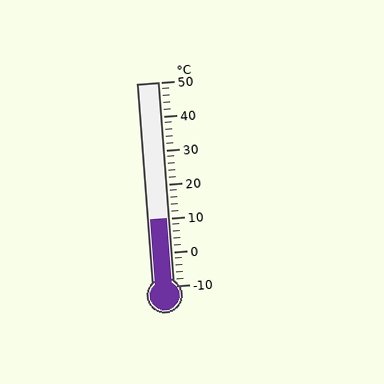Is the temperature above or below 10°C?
The temperature is at 10°C.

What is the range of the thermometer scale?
The thermometer scale ranges from -10°C to 50°C.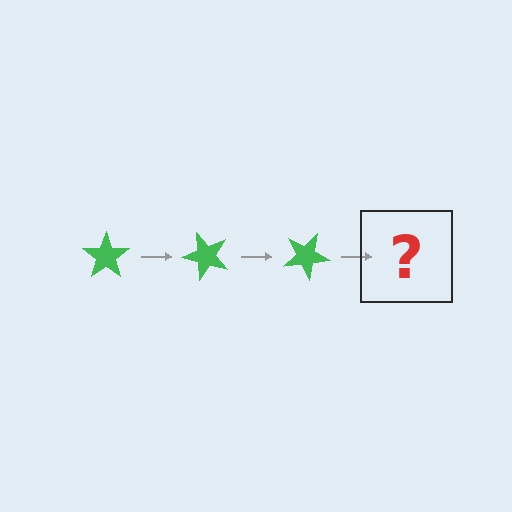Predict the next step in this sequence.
The next step is a green star rotated 150 degrees.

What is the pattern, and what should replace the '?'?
The pattern is that the star rotates 50 degrees each step. The '?' should be a green star rotated 150 degrees.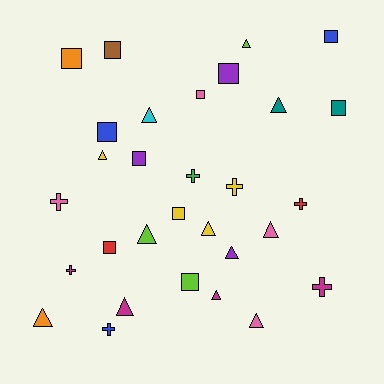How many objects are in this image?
There are 30 objects.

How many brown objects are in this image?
There is 1 brown object.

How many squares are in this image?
There are 11 squares.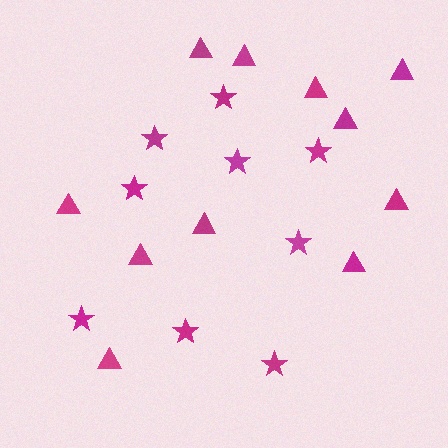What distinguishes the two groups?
There are 2 groups: one group of stars (9) and one group of triangles (11).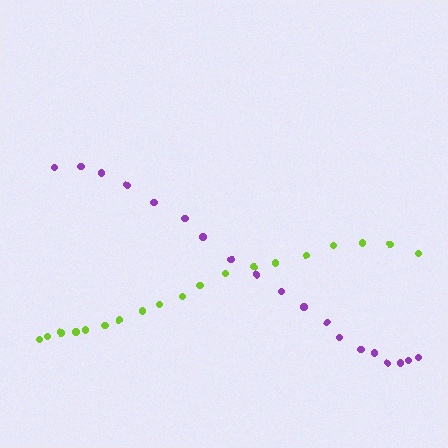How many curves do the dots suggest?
There are 2 distinct paths.